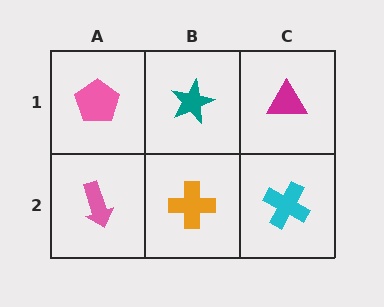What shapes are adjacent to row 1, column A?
A pink arrow (row 2, column A), a teal star (row 1, column B).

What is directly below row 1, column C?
A cyan cross.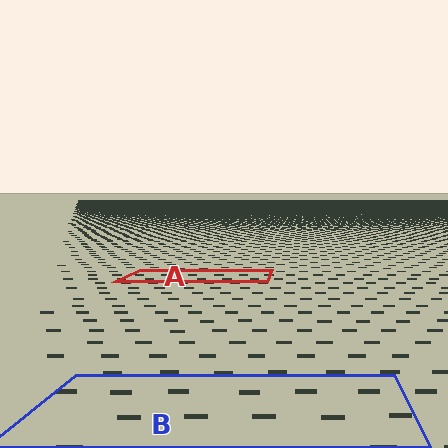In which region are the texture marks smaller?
The texture marks are smaller in region A, because it is farther away.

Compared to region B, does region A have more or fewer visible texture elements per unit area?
Region A has more texture elements per unit area — they are packed more densely because it is farther away.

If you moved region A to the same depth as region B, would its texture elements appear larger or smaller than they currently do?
They would appear larger. At a closer depth, the same texture elements are projected at a bigger on-screen size.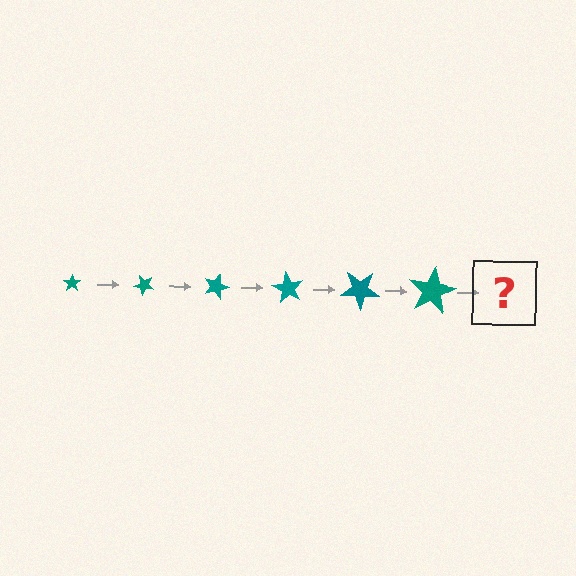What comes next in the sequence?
The next element should be a star, larger than the previous one and rotated 270 degrees from the start.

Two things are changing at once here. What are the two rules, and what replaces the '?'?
The two rules are that the star grows larger each step and it rotates 45 degrees each step. The '?' should be a star, larger than the previous one and rotated 270 degrees from the start.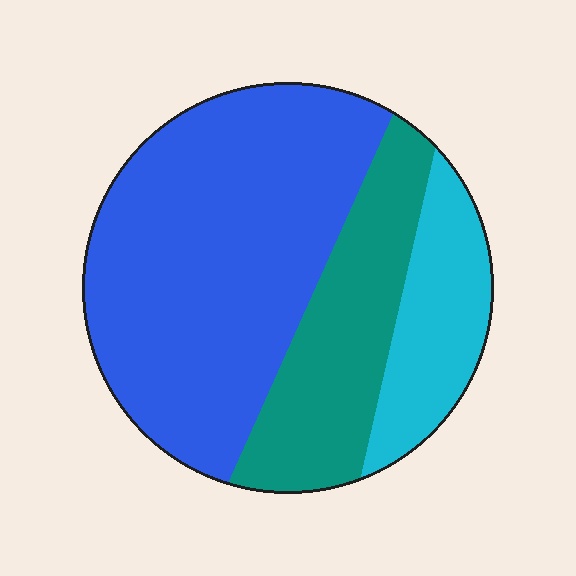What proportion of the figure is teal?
Teal covers 25% of the figure.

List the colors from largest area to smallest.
From largest to smallest: blue, teal, cyan.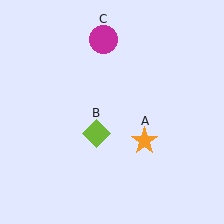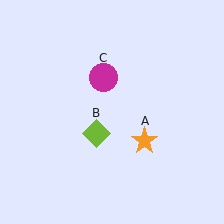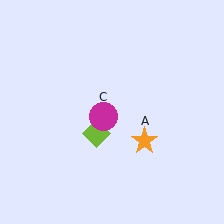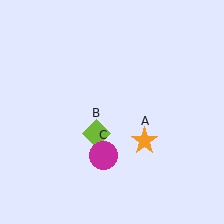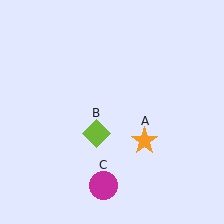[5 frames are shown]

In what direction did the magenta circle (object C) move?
The magenta circle (object C) moved down.